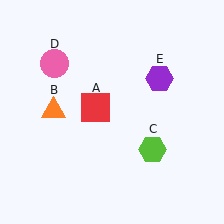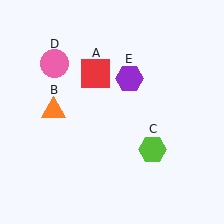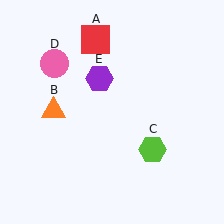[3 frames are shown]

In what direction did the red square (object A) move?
The red square (object A) moved up.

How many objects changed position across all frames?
2 objects changed position: red square (object A), purple hexagon (object E).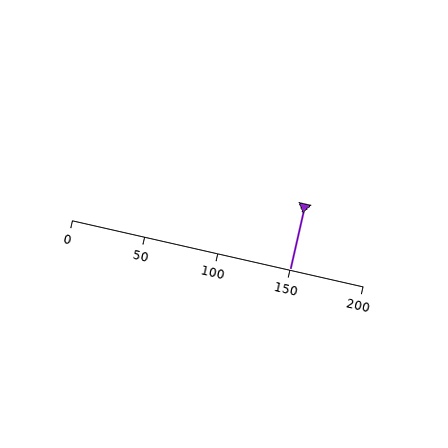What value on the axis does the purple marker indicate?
The marker indicates approximately 150.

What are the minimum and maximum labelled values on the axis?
The axis runs from 0 to 200.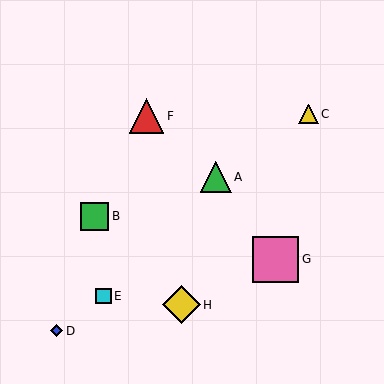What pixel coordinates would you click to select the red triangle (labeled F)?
Click at (146, 116) to select the red triangle F.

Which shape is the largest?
The pink square (labeled G) is the largest.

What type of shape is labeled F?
Shape F is a red triangle.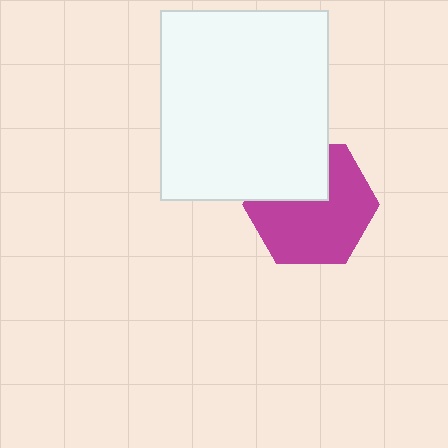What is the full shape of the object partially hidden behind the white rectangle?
The partially hidden object is a magenta hexagon.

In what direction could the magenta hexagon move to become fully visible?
The magenta hexagon could move down. That would shift it out from behind the white rectangle entirely.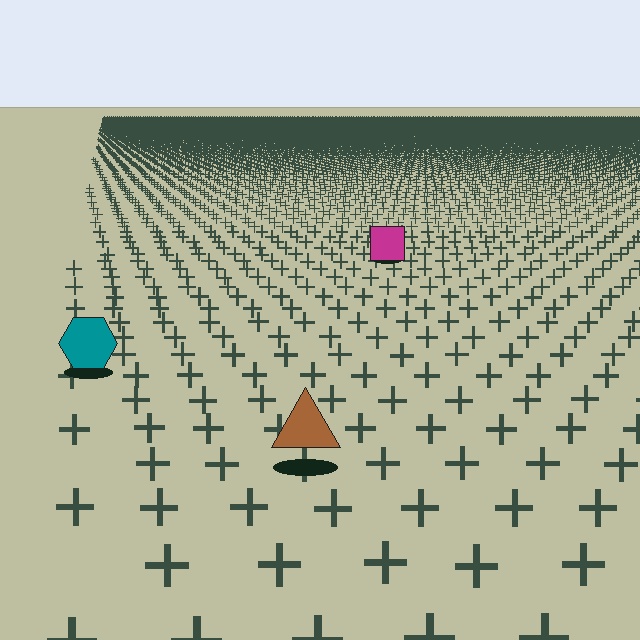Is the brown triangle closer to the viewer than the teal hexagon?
Yes. The brown triangle is closer — you can tell from the texture gradient: the ground texture is coarser near it.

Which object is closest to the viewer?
The brown triangle is closest. The texture marks near it are larger and more spread out.